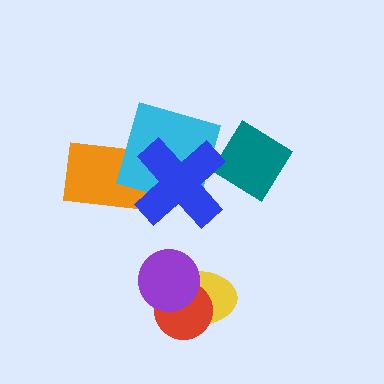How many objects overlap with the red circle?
2 objects overlap with the red circle.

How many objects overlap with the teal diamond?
1 object overlaps with the teal diamond.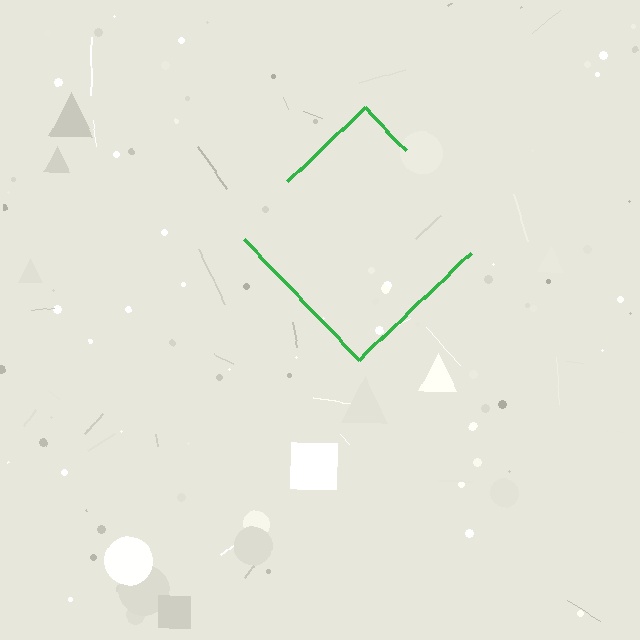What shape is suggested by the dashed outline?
The dashed outline suggests a diamond.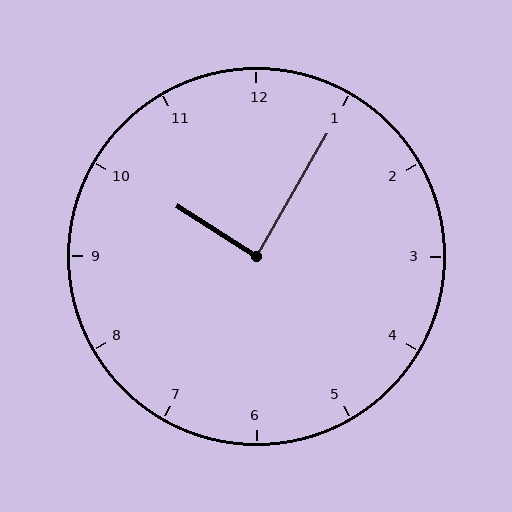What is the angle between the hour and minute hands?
Approximately 88 degrees.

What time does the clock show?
10:05.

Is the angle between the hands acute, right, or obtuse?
It is right.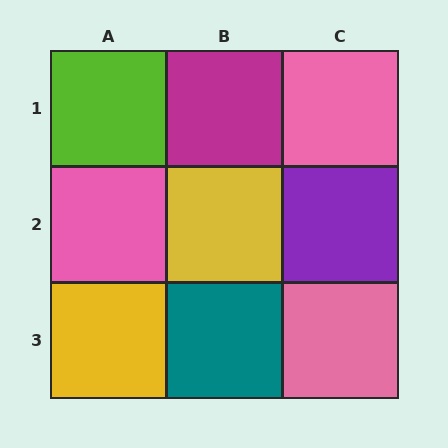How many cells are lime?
1 cell is lime.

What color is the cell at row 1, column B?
Magenta.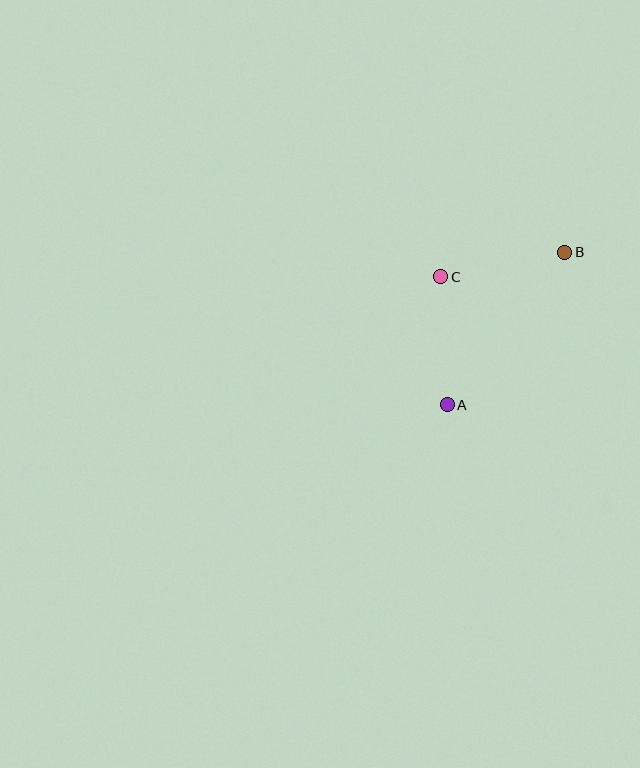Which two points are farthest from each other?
Points A and B are farthest from each other.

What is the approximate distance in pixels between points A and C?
The distance between A and C is approximately 128 pixels.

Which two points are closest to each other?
Points B and C are closest to each other.